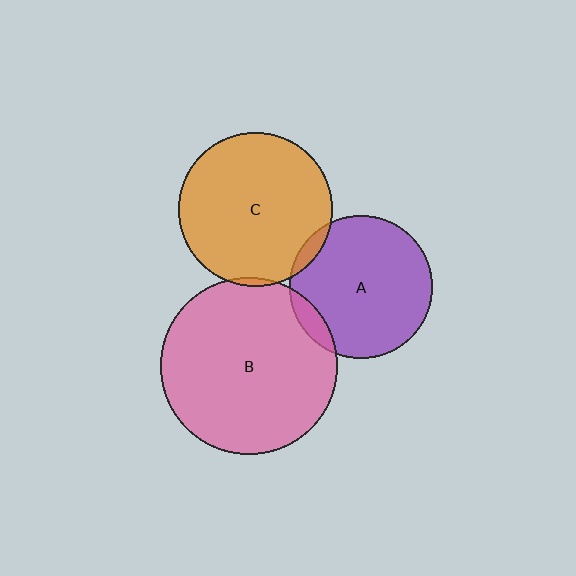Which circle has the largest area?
Circle B (pink).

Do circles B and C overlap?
Yes.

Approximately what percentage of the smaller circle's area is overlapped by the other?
Approximately 5%.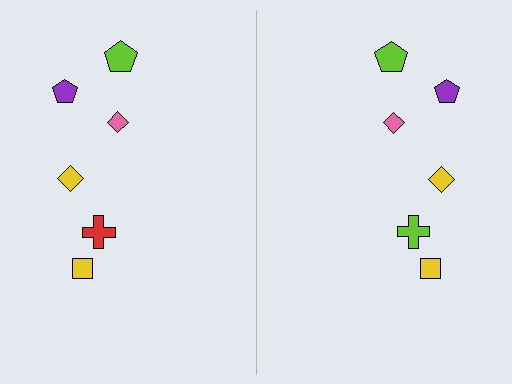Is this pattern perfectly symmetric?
No, the pattern is not perfectly symmetric. The lime cross on the right side breaks the symmetry — its mirror counterpart is red.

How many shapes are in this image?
There are 12 shapes in this image.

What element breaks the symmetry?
The lime cross on the right side breaks the symmetry — its mirror counterpart is red.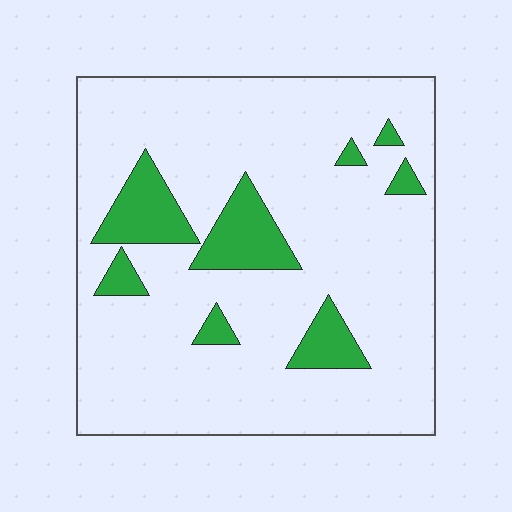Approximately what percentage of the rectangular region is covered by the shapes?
Approximately 15%.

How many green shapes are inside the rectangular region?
8.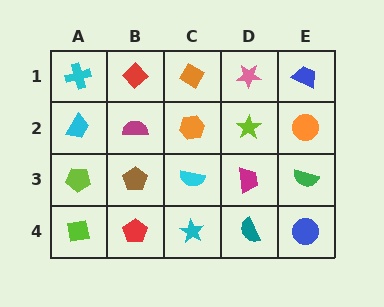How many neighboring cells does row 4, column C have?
3.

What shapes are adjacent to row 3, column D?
A lime star (row 2, column D), a teal semicircle (row 4, column D), a cyan semicircle (row 3, column C), a green semicircle (row 3, column E).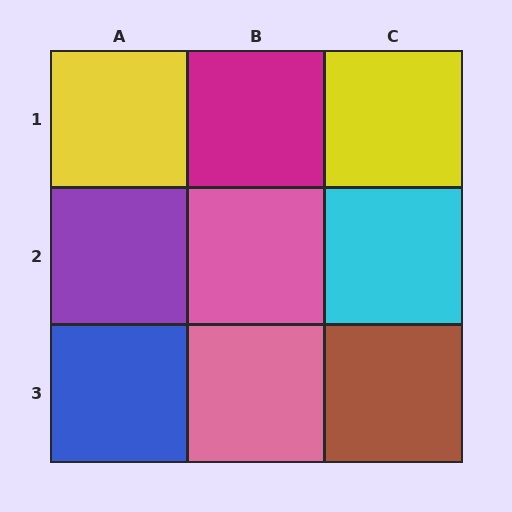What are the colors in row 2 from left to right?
Purple, pink, cyan.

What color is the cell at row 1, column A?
Yellow.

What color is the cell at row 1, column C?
Yellow.